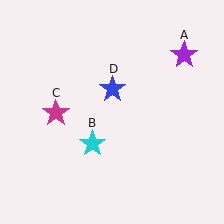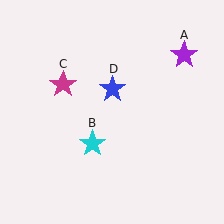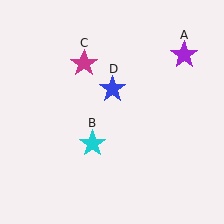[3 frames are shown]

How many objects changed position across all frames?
1 object changed position: magenta star (object C).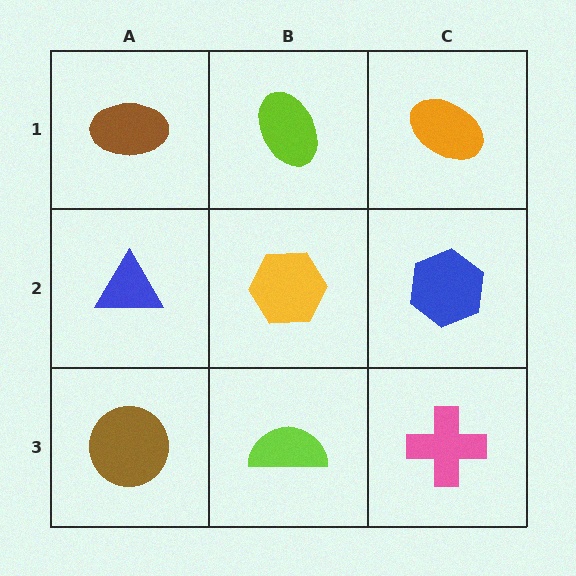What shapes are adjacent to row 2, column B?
A lime ellipse (row 1, column B), a lime semicircle (row 3, column B), a blue triangle (row 2, column A), a blue hexagon (row 2, column C).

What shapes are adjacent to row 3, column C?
A blue hexagon (row 2, column C), a lime semicircle (row 3, column B).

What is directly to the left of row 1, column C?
A lime ellipse.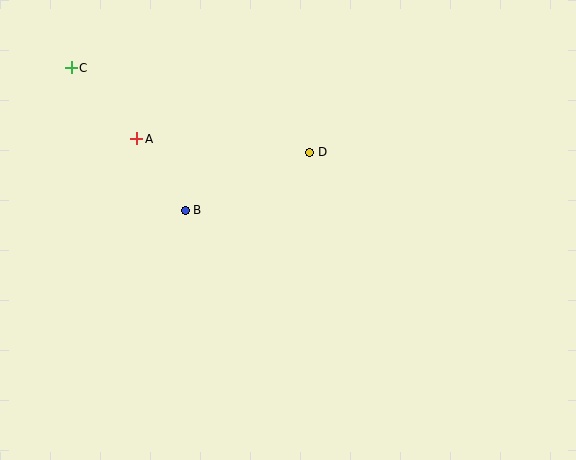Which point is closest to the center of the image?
Point D at (310, 152) is closest to the center.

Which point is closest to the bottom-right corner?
Point D is closest to the bottom-right corner.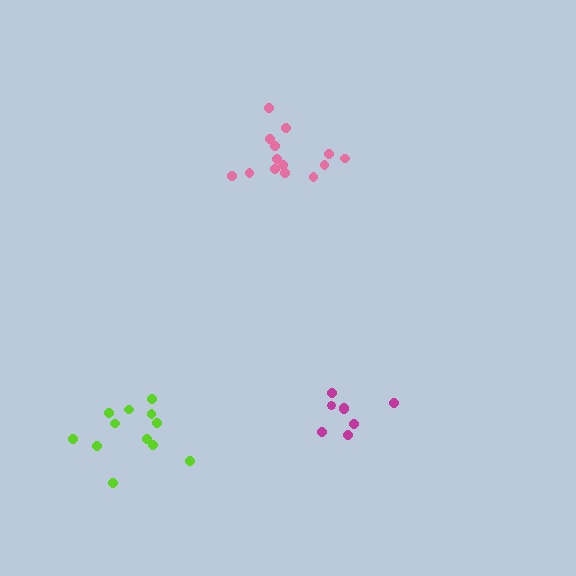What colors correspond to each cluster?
The clusters are colored: lime, magenta, pink.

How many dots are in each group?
Group 1: 12 dots, Group 2: 8 dots, Group 3: 14 dots (34 total).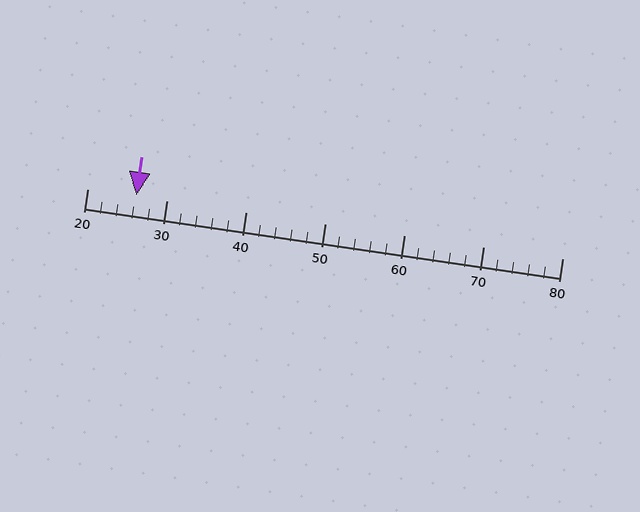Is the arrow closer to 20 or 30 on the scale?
The arrow is closer to 30.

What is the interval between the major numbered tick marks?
The major tick marks are spaced 10 units apart.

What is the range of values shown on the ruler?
The ruler shows values from 20 to 80.